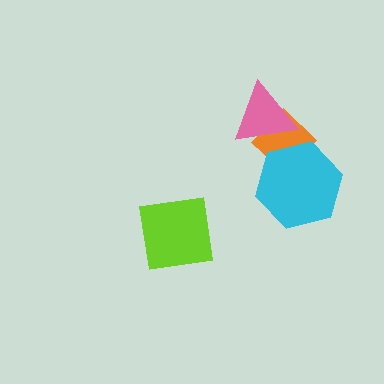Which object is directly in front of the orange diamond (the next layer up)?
The pink triangle is directly in front of the orange diamond.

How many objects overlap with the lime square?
0 objects overlap with the lime square.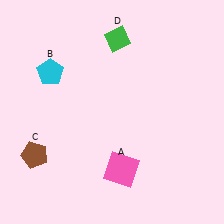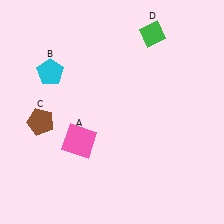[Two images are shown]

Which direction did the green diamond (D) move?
The green diamond (D) moved right.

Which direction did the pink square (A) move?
The pink square (A) moved left.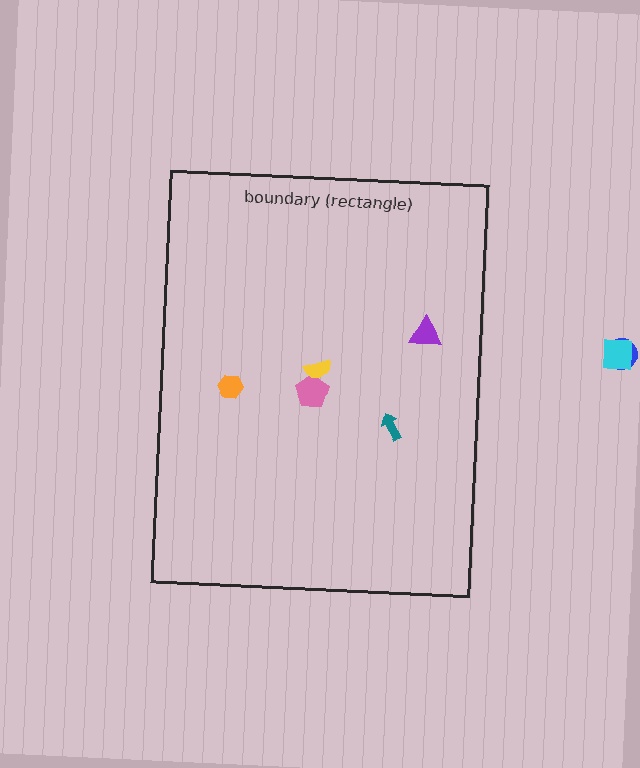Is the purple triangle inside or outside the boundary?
Inside.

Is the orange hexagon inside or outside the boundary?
Inside.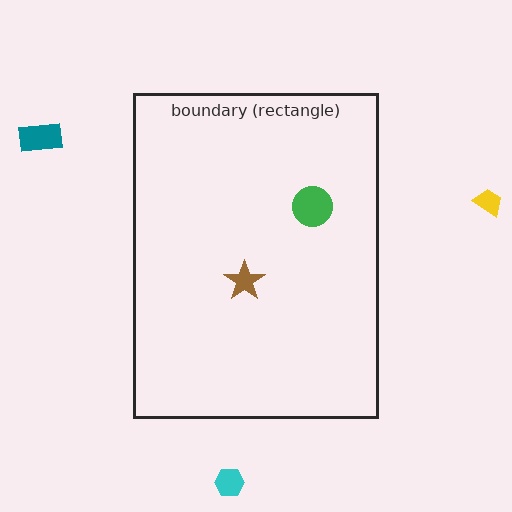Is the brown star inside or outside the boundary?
Inside.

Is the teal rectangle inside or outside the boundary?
Outside.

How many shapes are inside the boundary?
2 inside, 3 outside.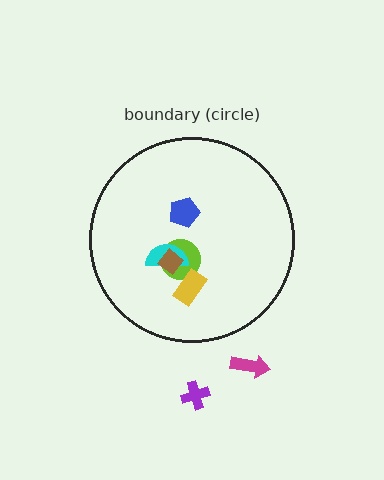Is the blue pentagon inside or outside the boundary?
Inside.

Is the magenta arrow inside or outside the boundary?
Outside.